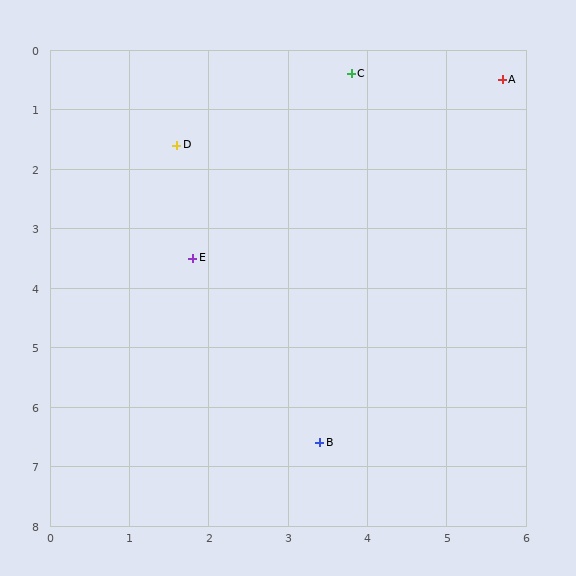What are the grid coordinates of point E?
Point E is at approximately (1.8, 3.5).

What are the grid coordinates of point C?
Point C is at approximately (3.8, 0.4).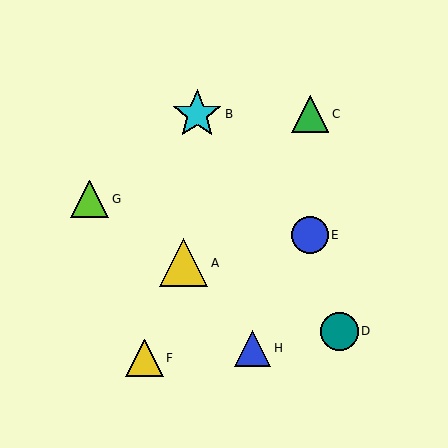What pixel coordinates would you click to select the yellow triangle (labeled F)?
Click at (145, 358) to select the yellow triangle F.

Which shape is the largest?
The cyan star (labeled B) is the largest.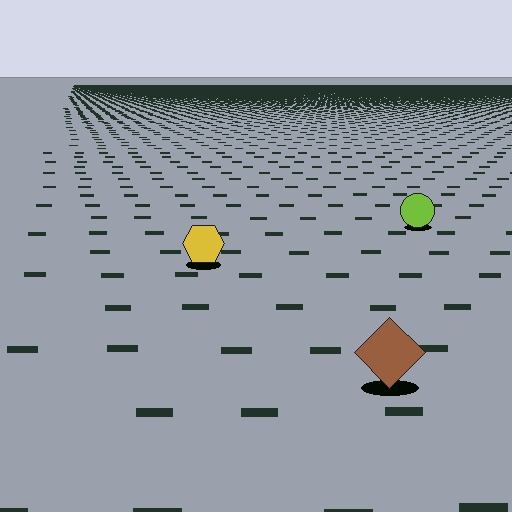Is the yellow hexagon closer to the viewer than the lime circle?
Yes. The yellow hexagon is closer — you can tell from the texture gradient: the ground texture is coarser near it.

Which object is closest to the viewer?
The brown diamond is closest. The texture marks near it are larger and more spread out.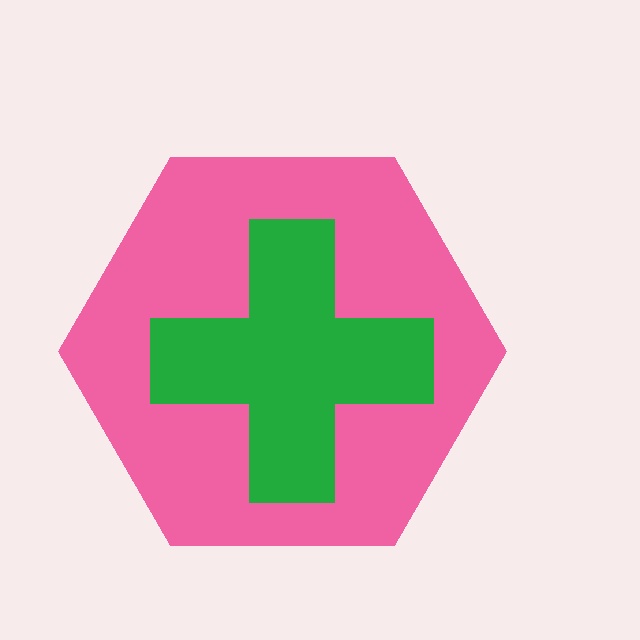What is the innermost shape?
The green cross.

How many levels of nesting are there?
2.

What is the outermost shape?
The pink hexagon.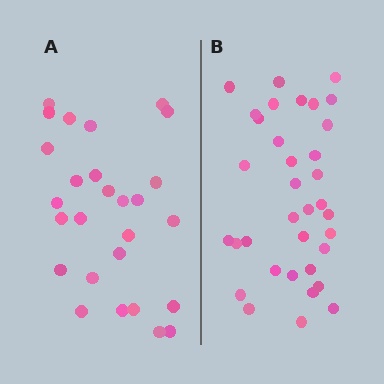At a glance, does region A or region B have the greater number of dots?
Region B (the right region) has more dots.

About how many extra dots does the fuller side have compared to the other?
Region B has roughly 8 or so more dots than region A.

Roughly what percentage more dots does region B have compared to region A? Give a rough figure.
About 30% more.